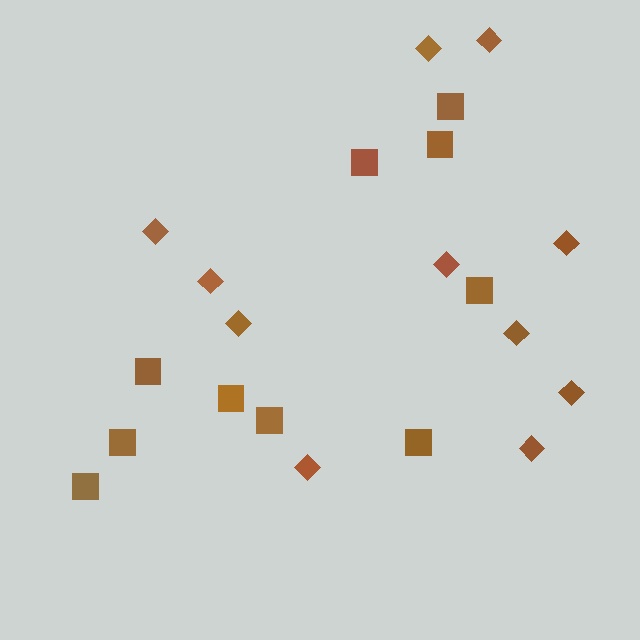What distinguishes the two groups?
There are 2 groups: one group of squares (10) and one group of diamonds (11).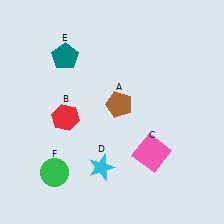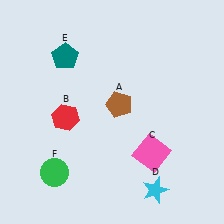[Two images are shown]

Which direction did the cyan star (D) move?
The cyan star (D) moved right.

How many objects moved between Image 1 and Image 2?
1 object moved between the two images.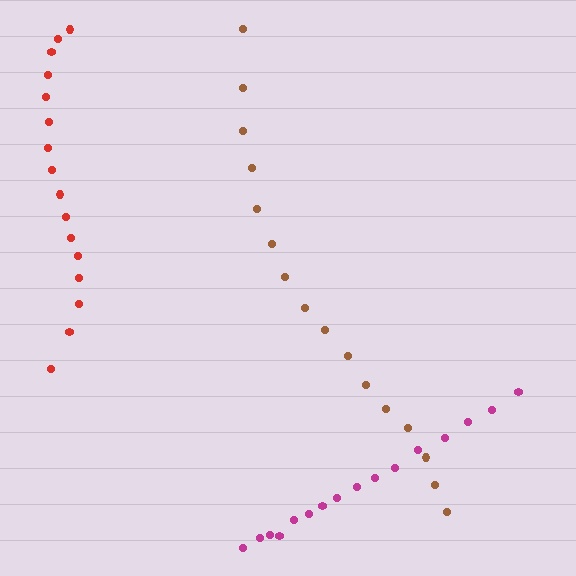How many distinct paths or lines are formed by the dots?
There are 3 distinct paths.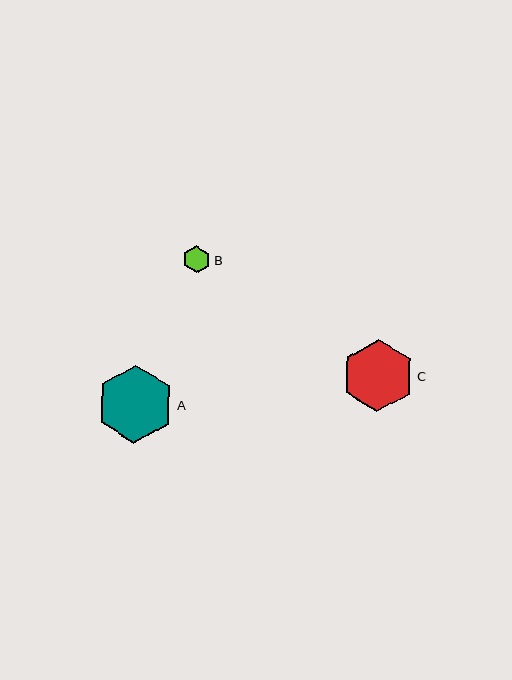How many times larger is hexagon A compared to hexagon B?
Hexagon A is approximately 2.8 times the size of hexagon B.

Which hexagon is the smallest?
Hexagon B is the smallest with a size of approximately 28 pixels.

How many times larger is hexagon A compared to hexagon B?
Hexagon A is approximately 2.8 times the size of hexagon B.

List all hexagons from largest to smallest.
From largest to smallest: A, C, B.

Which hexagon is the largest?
Hexagon A is the largest with a size of approximately 78 pixels.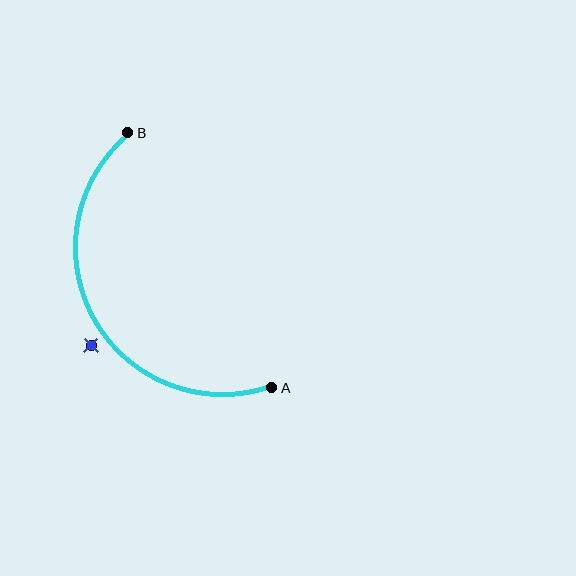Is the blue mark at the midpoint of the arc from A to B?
No — the blue mark does not lie on the arc at all. It sits slightly outside the curve.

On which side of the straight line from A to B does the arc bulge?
The arc bulges to the left of the straight line connecting A and B.